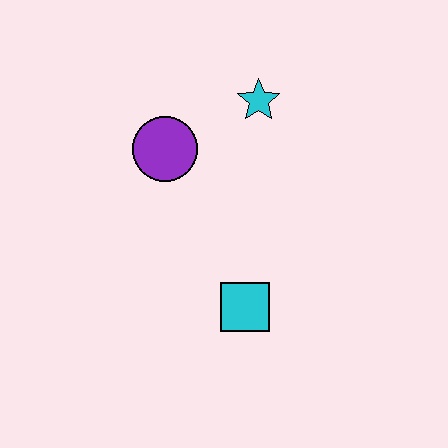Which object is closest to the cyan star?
The purple circle is closest to the cyan star.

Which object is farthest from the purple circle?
The cyan square is farthest from the purple circle.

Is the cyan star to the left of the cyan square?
No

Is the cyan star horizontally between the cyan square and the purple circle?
No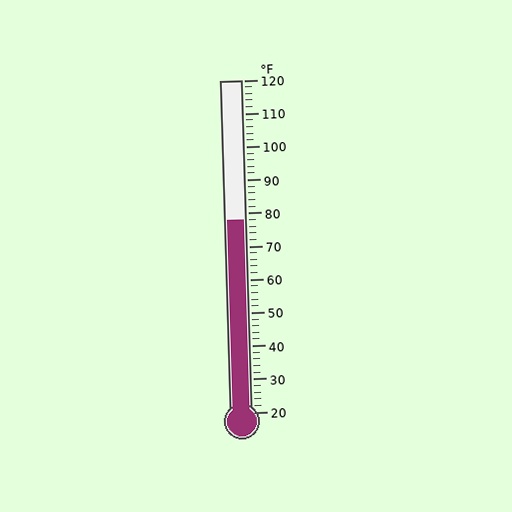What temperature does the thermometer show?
The thermometer shows approximately 78°F.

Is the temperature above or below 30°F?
The temperature is above 30°F.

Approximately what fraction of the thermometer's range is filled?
The thermometer is filled to approximately 60% of its range.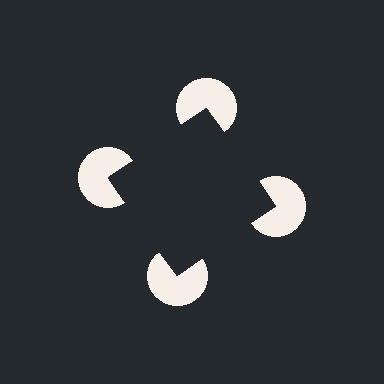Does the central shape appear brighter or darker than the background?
It typically appears slightly darker than the background, even though no actual brightness change is drawn.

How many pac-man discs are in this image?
There are 4 — one at each vertex of the illusory square.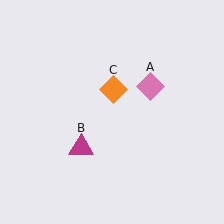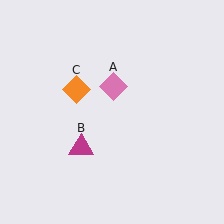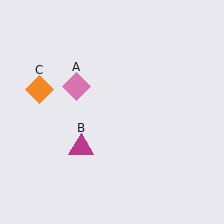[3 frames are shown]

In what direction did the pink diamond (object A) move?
The pink diamond (object A) moved left.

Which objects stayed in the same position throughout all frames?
Magenta triangle (object B) remained stationary.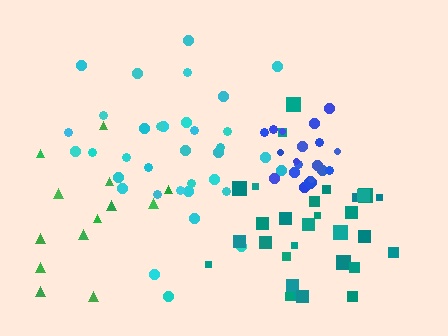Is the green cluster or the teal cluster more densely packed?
Teal.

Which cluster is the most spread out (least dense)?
Green.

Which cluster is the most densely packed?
Blue.